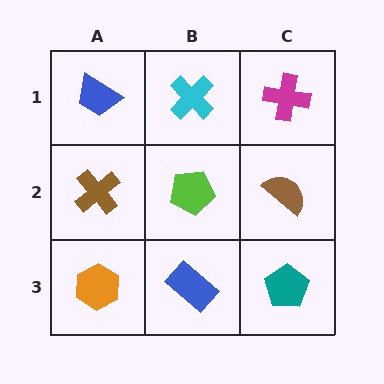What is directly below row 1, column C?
A brown semicircle.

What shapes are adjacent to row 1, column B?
A lime pentagon (row 2, column B), a blue trapezoid (row 1, column A), a magenta cross (row 1, column C).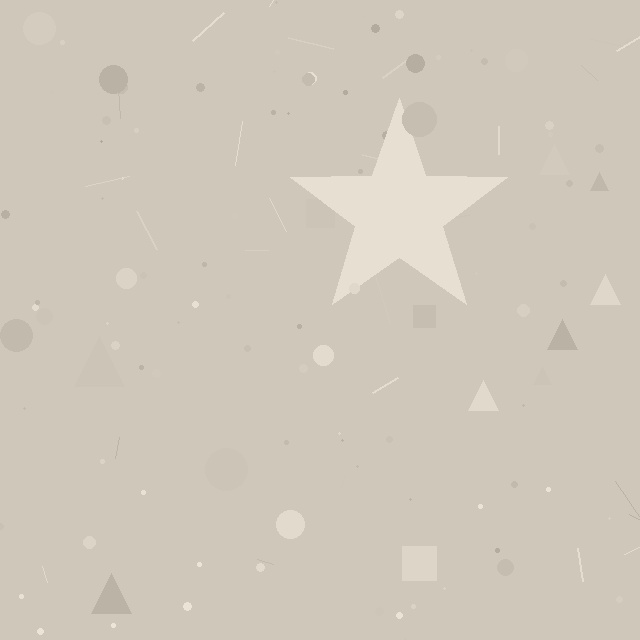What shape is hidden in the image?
A star is hidden in the image.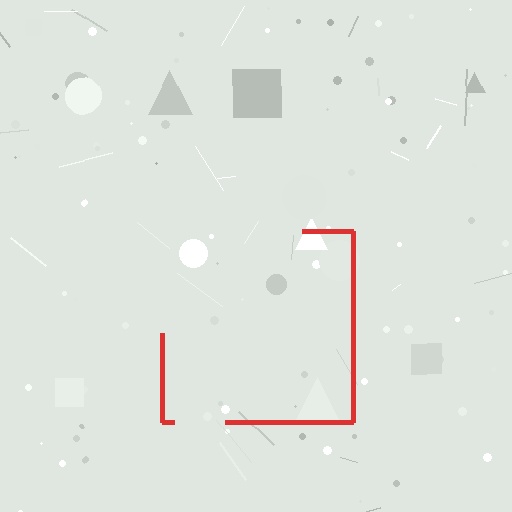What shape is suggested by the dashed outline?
The dashed outline suggests a square.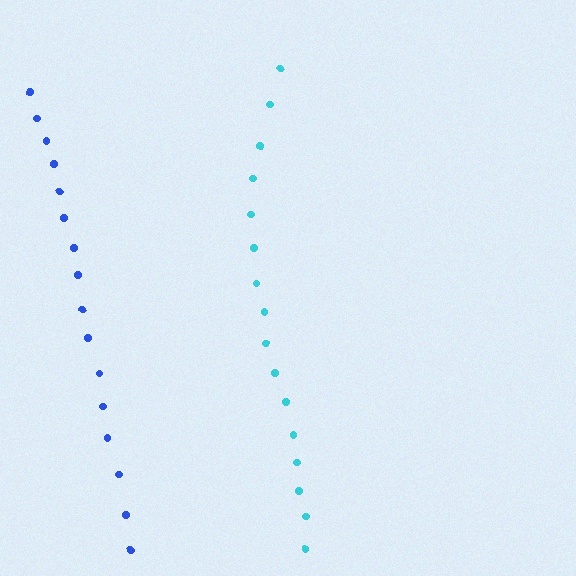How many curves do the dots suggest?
There are 2 distinct paths.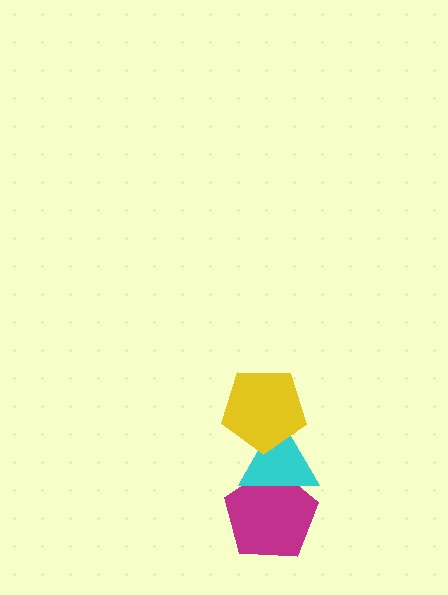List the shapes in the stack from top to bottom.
From top to bottom: the yellow pentagon, the cyan triangle, the magenta pentagon.